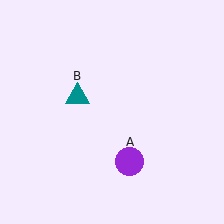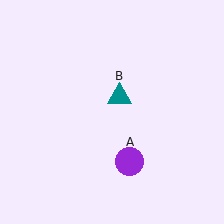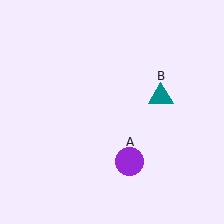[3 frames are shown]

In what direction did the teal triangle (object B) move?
The teal triangle (object B) moved right.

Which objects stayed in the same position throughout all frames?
Purple circle (object A) remained stationary.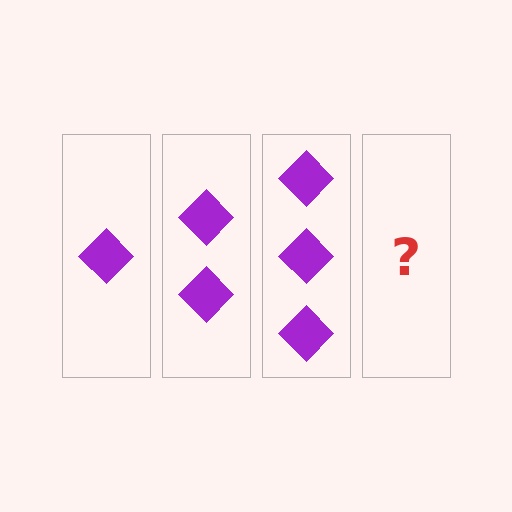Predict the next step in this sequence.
The next step is 4 diamonds.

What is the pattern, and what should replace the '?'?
The pattern is that each step adds one more diamond. The '?' should be 4 diamonds.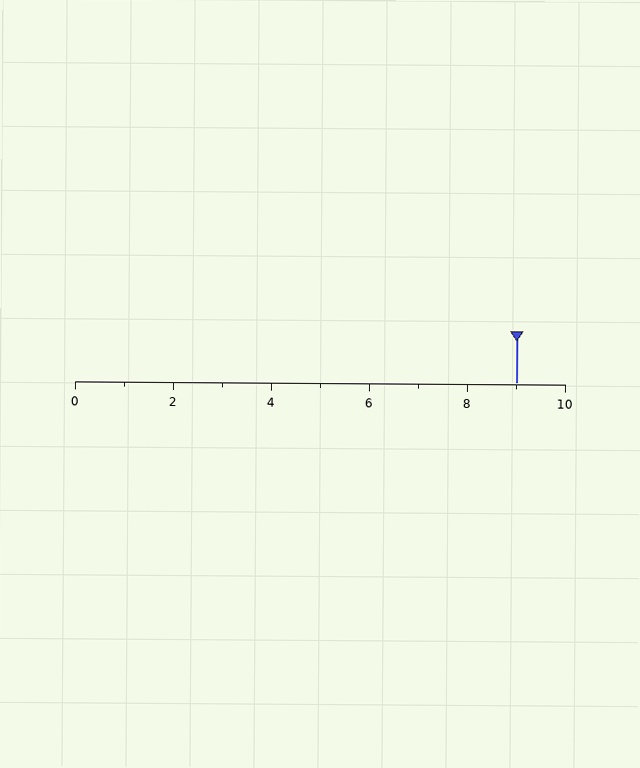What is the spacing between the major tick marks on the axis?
The major ticks are spaced 2 apart.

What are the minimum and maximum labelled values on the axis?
The axis runs from 0 to 10.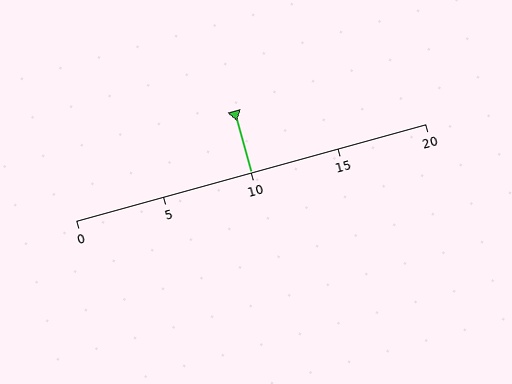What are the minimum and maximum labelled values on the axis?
The axis runs from 0 to 20.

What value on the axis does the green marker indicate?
The marker indicates approximately 10.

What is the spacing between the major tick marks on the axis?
The major ticks are spaced 5 apart.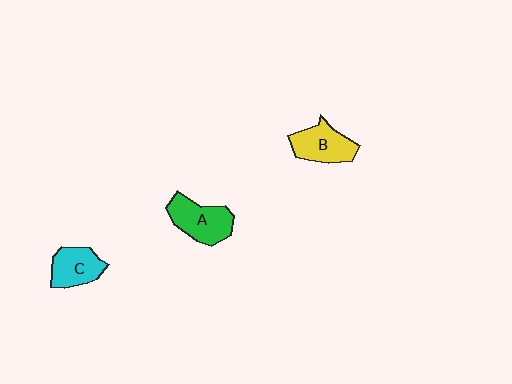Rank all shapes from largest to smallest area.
From largest to smallest: A (green), B (yellow), C (cyan).